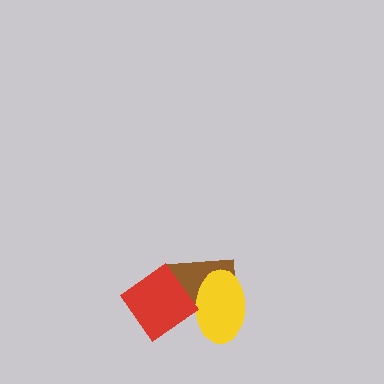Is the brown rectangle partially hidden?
Yes, it is partially covered by another shape.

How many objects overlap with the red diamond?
2 objects overlap with the red diamond.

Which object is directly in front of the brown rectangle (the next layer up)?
The yellow ellipse is directly in front of the brown rectangle.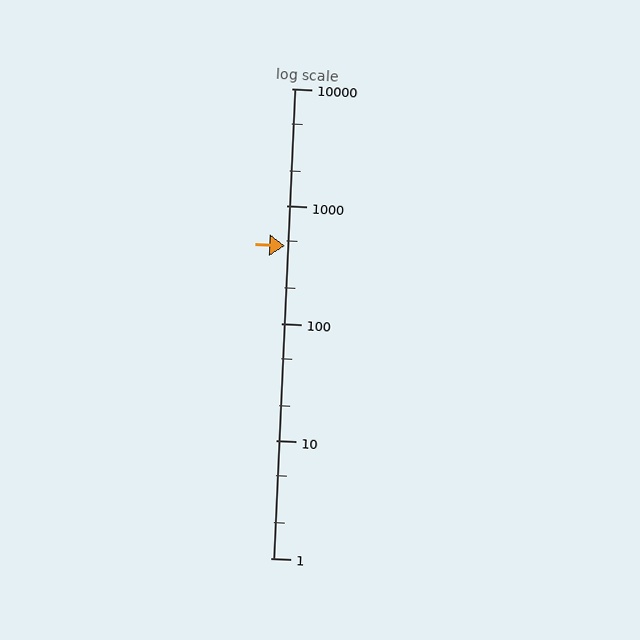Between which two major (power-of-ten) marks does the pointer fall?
The pointer is between 100 and 1000.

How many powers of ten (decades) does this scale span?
The scale spans 4 decades, from 1 to 10000.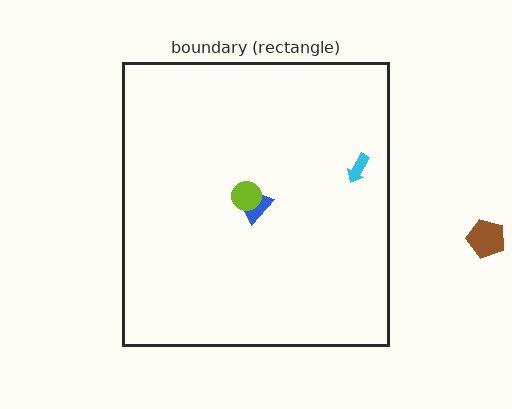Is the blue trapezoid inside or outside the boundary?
Inside.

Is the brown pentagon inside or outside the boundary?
Outside.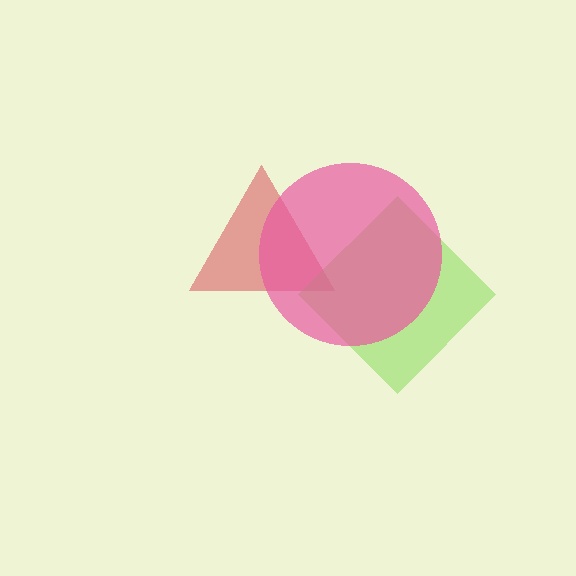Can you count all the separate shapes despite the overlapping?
Yes, there are 3 separate shapes.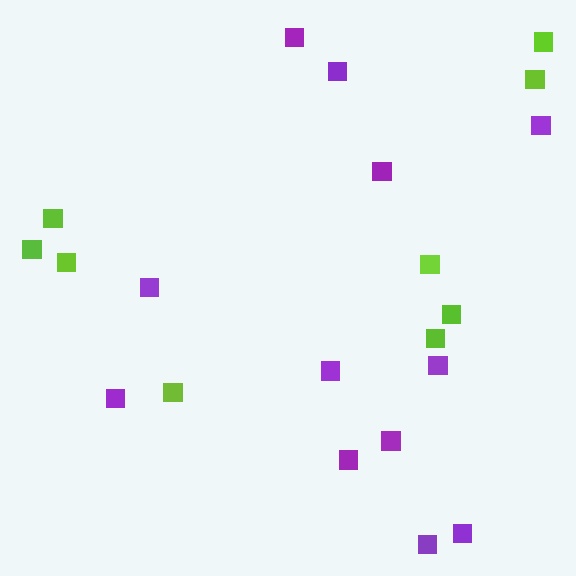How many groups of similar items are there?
There are 2 groups: one group of lime squares (9) and one group of purple squares (12).